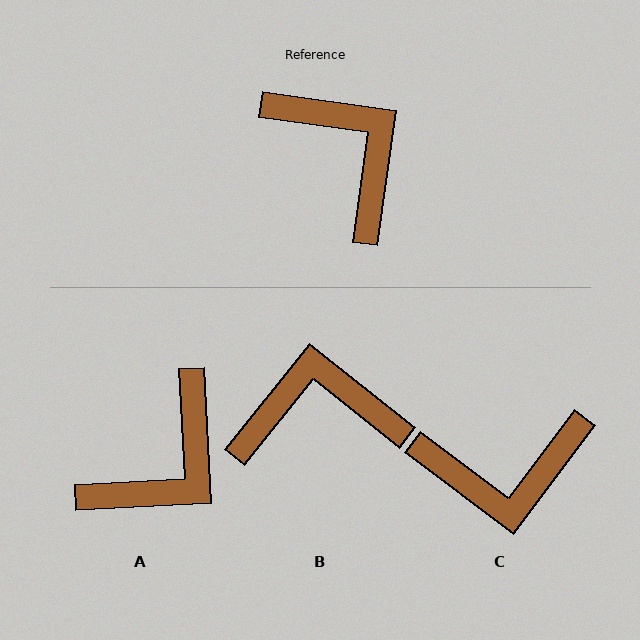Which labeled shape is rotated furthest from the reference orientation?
C, about 119 degrees away.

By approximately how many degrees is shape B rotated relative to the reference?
Approximately 60 degrees counter-clockwise.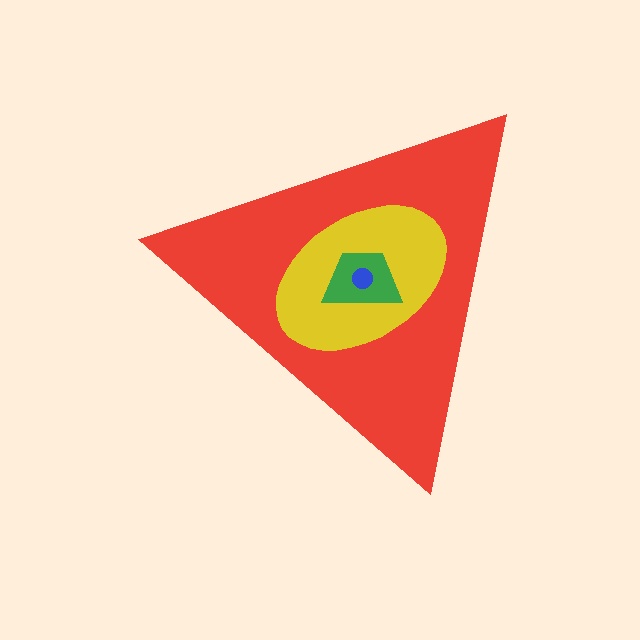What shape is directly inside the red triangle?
The yellow ellipse.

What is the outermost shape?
The red triangle.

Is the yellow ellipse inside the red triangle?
Yes.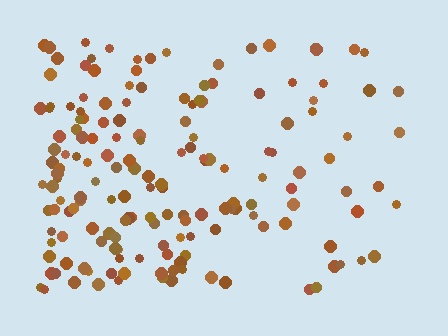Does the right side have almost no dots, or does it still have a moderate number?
Still a moderate number, just noticeably fewer than the left.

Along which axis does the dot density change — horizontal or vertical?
Horizontal.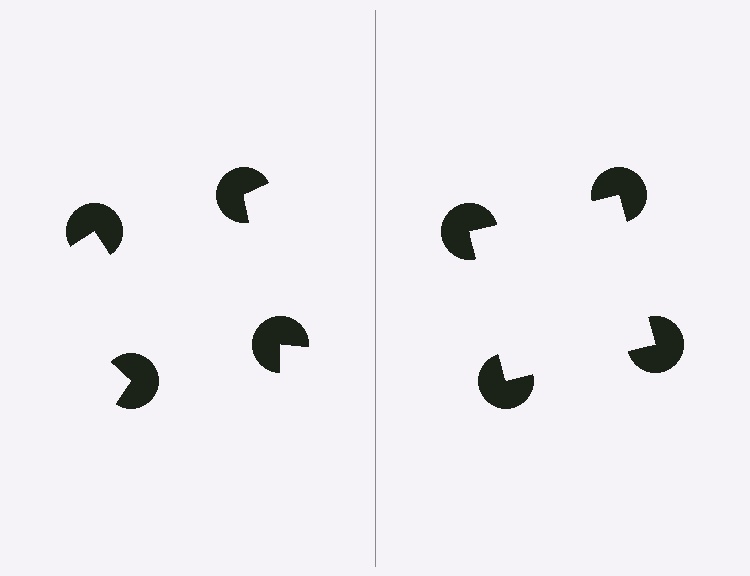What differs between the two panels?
The pac-man discs are positioned identically on both sides; only the wedge orientations differ. On the right they align to a square; on the left they are misaligned.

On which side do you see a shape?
An illusory square appears on the right side. On the left side the wedge cuts are rotated, so no coherent shape forms.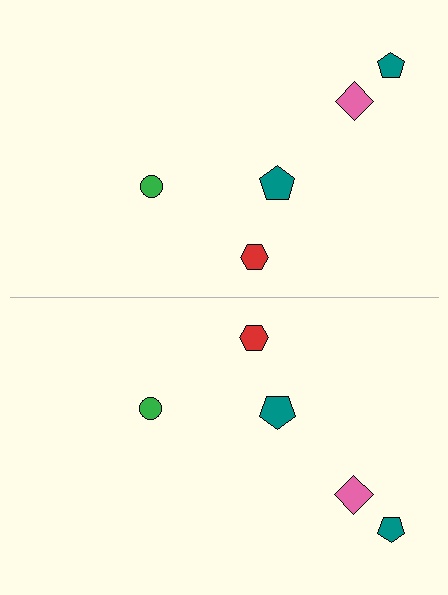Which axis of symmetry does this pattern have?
The pattern has a horizontal axis of symmetry running through the center of the image.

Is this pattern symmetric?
Yes, this pattern has bilateral (reflection) symmetry.